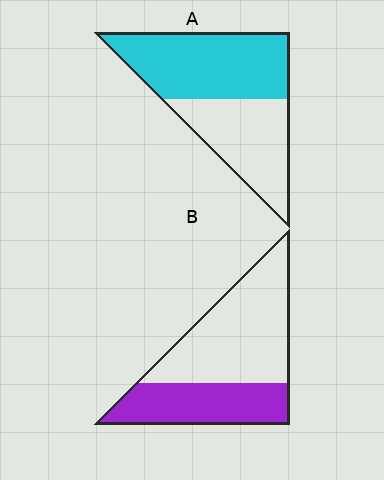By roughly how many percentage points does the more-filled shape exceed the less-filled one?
By roughly 20 percentage points (A over B).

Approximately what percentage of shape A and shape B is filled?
A is approximately 55% and B is approximately 40%.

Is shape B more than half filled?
No.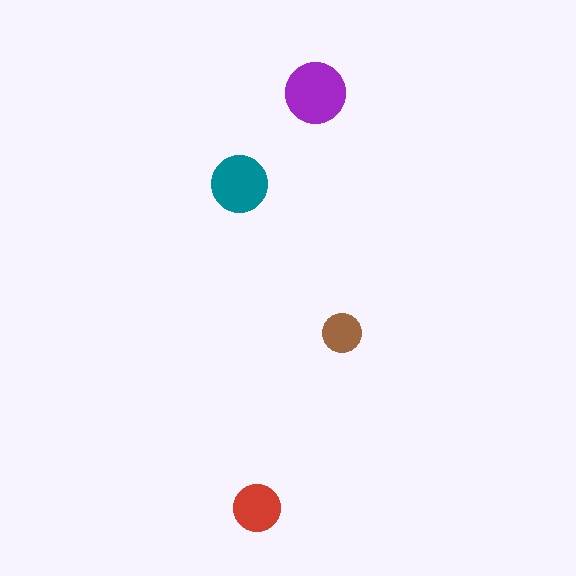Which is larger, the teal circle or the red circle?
The teal one.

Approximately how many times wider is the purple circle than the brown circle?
About 1.5 times wider.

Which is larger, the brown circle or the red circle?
The red one.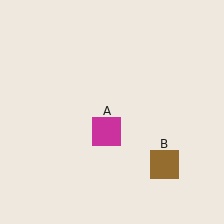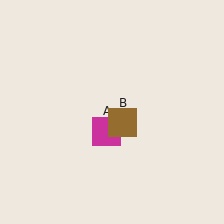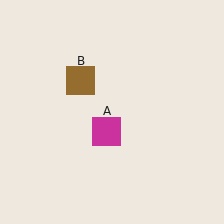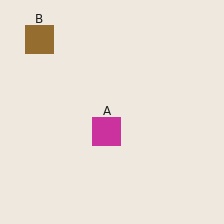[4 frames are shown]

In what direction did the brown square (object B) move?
The brown square (object B) moved up and to the left.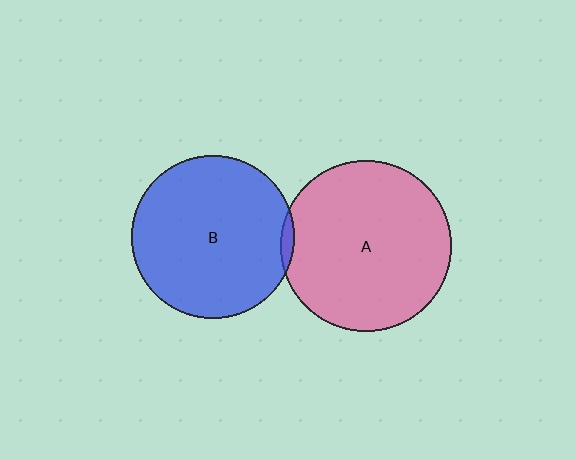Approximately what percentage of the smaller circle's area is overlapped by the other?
Approximately 5%.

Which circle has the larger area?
Circle A (pink).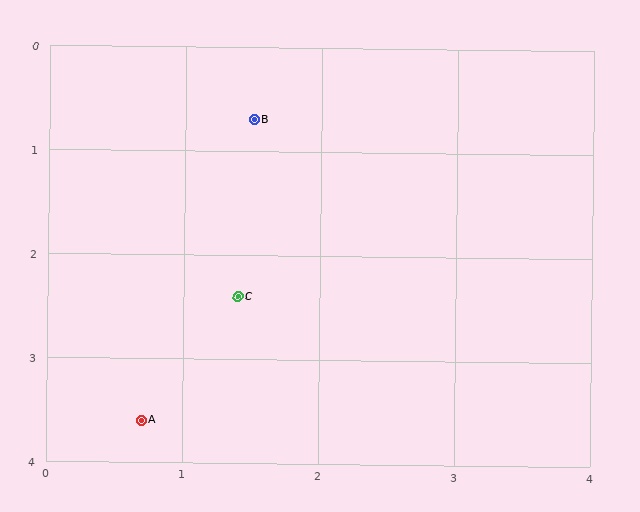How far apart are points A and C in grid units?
Points A and C are about 1.4 grid units apart.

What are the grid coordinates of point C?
Point C is at approximately (1.4, 2.4).